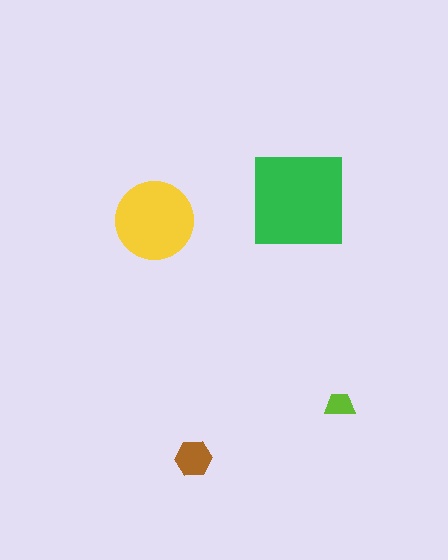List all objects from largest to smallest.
The green square, the yellow circle, the brown hexagon, the lime trapezoid.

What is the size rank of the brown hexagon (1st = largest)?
3rd.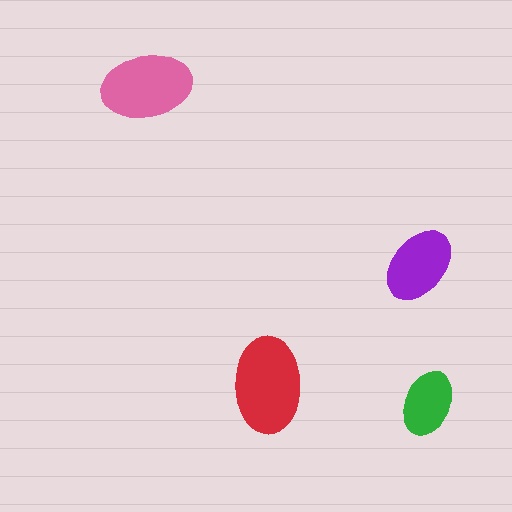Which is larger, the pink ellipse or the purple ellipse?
The pink one.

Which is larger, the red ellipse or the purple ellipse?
The red one.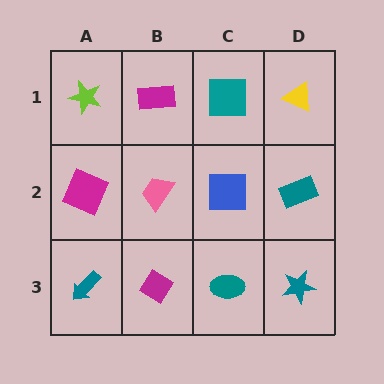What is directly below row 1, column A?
A magenta square.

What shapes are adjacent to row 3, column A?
A magenta square (row 2, column A), a magenta diamond (row 3, column B).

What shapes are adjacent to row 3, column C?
A blue square (row 2, column C), a magenta diamond (row 3, column B), a teal star (row 3, column D).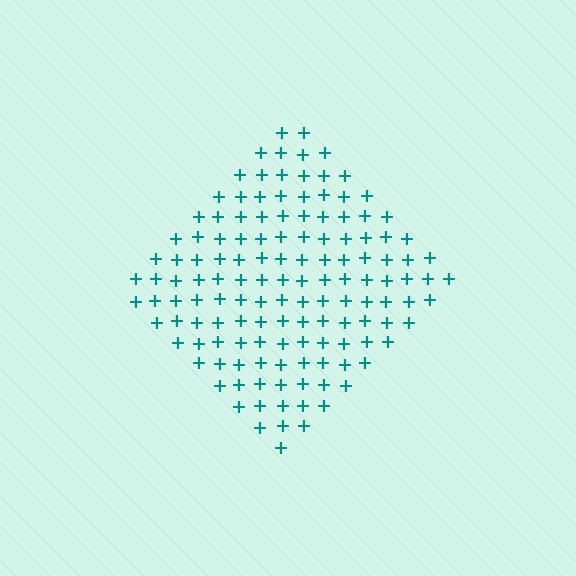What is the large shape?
The large shape is a diamond.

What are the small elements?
The small elements are plus signs.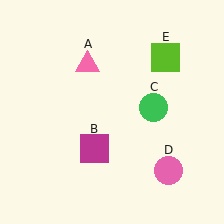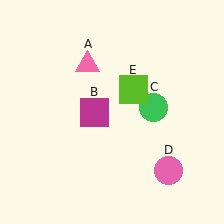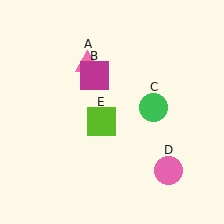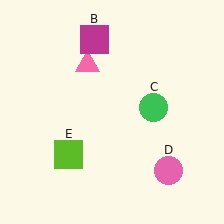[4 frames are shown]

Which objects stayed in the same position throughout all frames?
Pink triangle (object A) and green circle (object C) and pink circle (object D) remained stationary.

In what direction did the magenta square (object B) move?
The magenta square (object B) moved up.